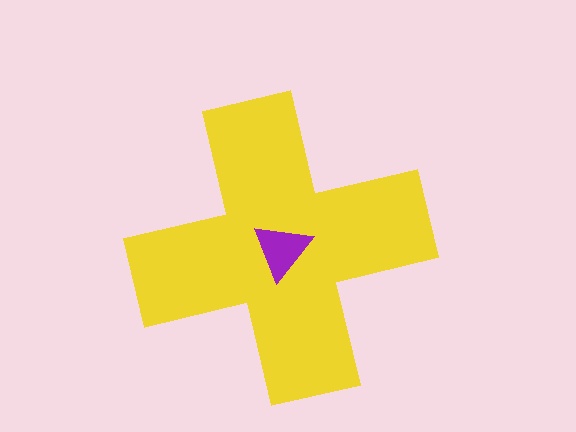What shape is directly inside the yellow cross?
The purple triangle.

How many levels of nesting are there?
2.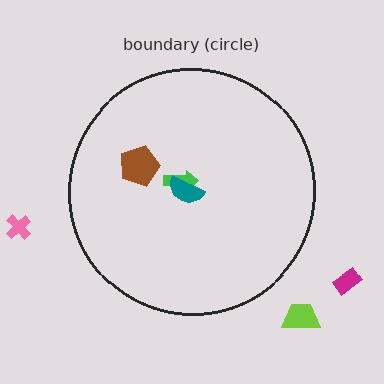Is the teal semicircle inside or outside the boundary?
Inside.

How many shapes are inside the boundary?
3 inside, 3 outside.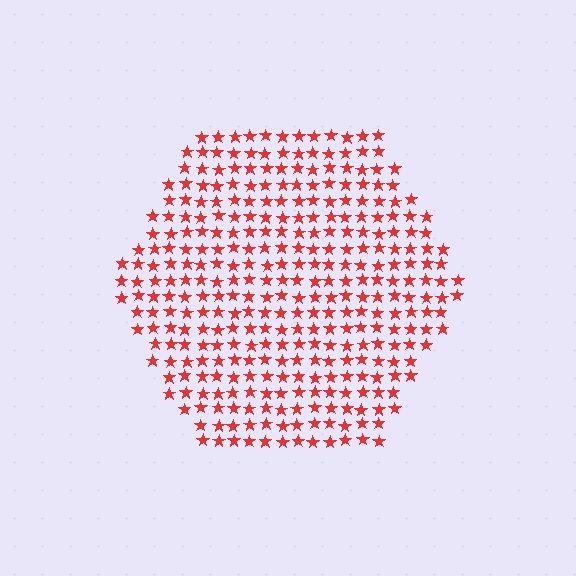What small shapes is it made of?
It is made of small stars.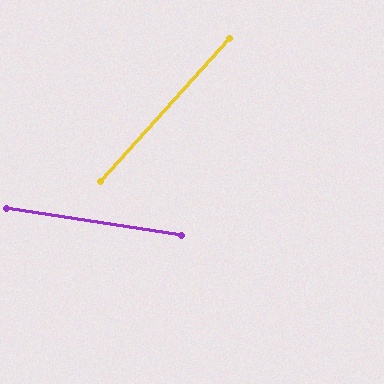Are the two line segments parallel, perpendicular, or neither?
Neither parallel nor perpendicular — they differ by about 57°.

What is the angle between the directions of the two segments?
Approximately 57 degrees.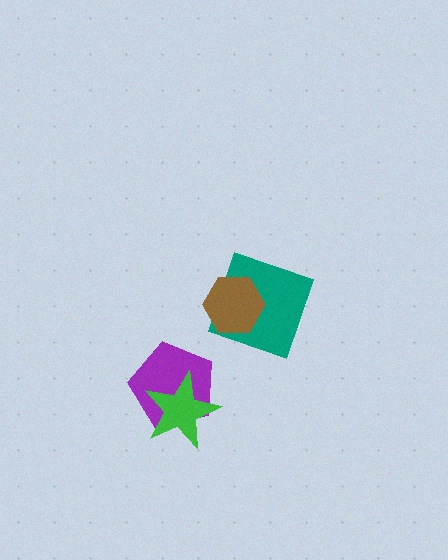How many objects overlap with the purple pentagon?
1 object overlaps with the purple pentagon.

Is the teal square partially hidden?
Yes, it is partially covered by another shape.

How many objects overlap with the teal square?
1 object overlaps with the teal square.